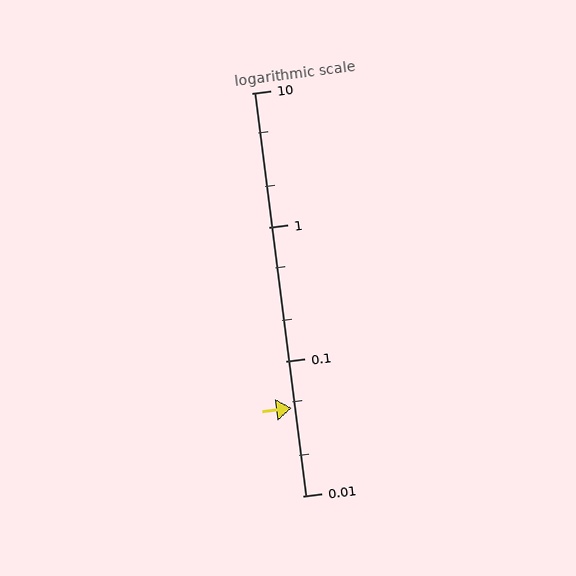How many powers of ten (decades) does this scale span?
The scale spans 3 decades, from 0.01 to 10.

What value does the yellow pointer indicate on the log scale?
The pointer indicates approximately 0.045.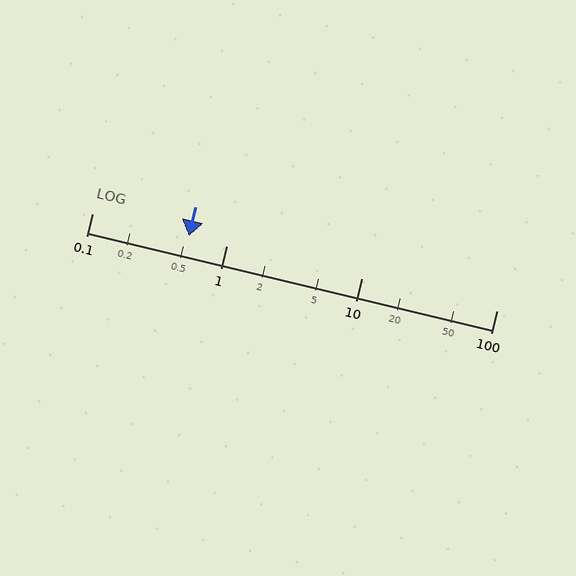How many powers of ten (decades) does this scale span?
The scale spans 3 decades, from 0.1 to 100.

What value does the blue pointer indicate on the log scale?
The pointer indicates approximately 0.52.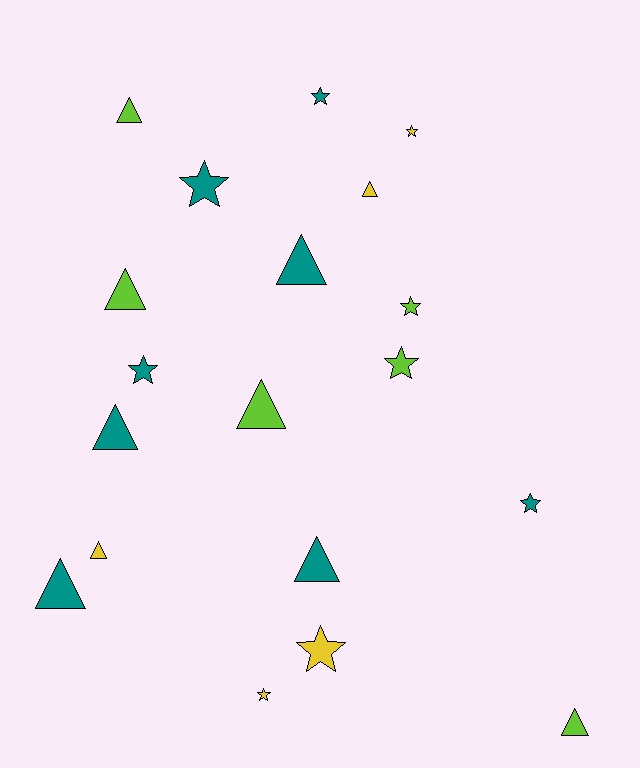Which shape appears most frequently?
Triangle, with 10 objects.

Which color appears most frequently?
Teal, with 8 objects.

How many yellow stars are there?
There are 3 yellow stars.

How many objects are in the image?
There are 19 objects.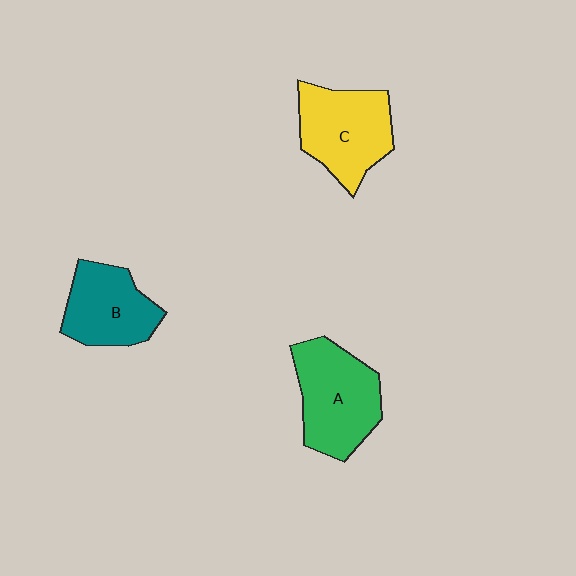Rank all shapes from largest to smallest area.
From largest to smallest: A (green), C (yellow), B (teal).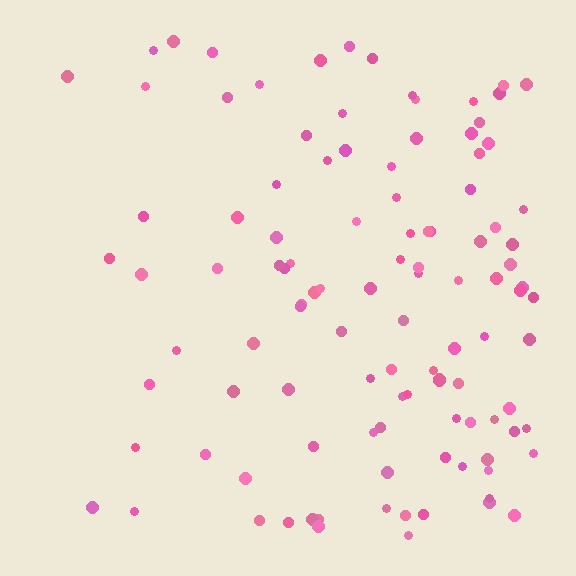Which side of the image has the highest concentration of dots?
The right.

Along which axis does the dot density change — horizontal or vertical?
Horizontal.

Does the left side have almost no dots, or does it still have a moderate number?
Still a moderate number, just noticeably fewer than the right.